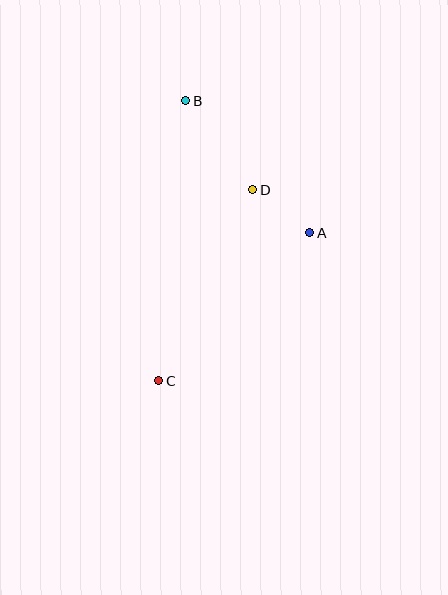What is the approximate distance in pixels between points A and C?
The distance between A and C is approximately 211 pixels.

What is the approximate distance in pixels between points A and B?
The distance between A and B is approximately 181 pixels.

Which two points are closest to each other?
Points A and D are closest to each other.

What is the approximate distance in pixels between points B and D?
The distance between B and D is approximately 112 pixels.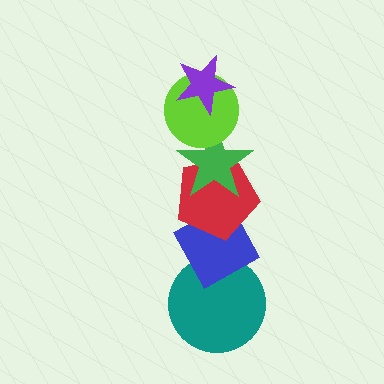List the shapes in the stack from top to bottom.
From top to bottom: the purple star, the lime circle, the green star, the red pentagon, the blue diamond, the teal circle.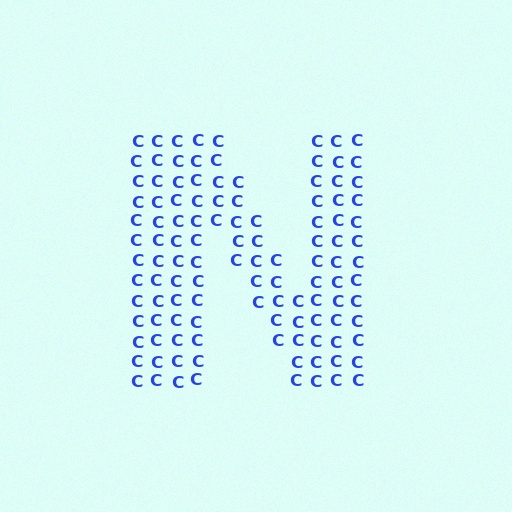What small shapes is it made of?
It is made of small letter C's.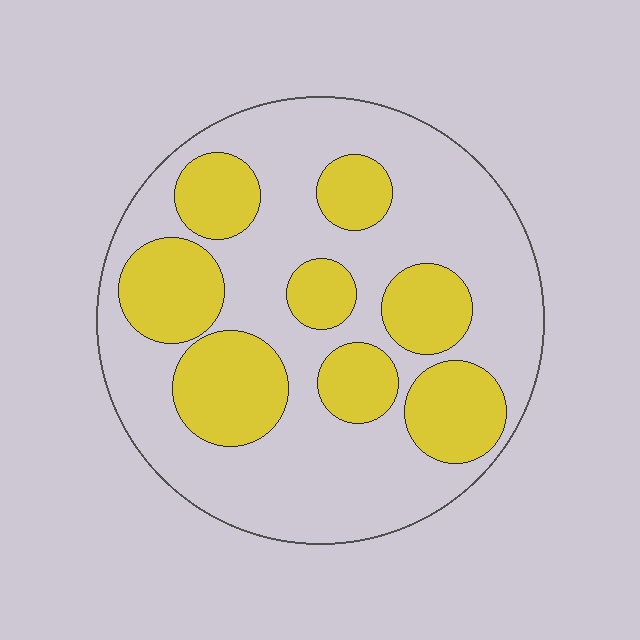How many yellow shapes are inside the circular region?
8.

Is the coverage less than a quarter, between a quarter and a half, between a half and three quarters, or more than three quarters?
Between a quarter and a half.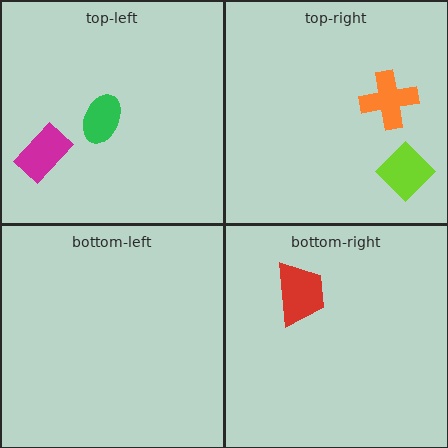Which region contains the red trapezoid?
The bottom-right region.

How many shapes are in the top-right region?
2.